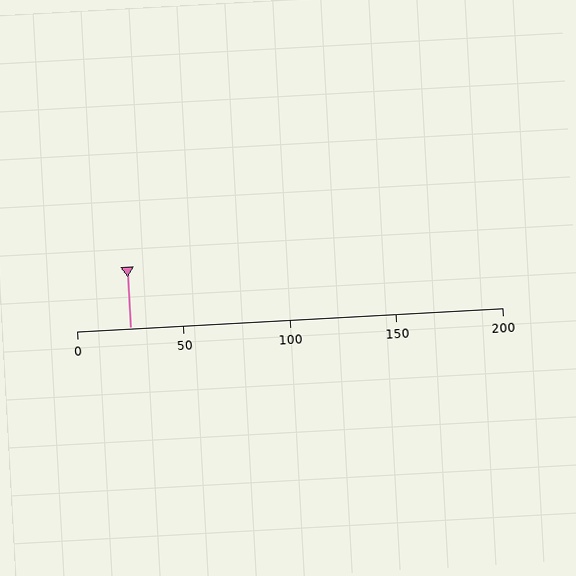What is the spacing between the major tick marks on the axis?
The major ticks are spaced 50 apart.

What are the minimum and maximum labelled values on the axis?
The axis runs from 0 to 200.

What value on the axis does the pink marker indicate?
The marker indicates approximately 25.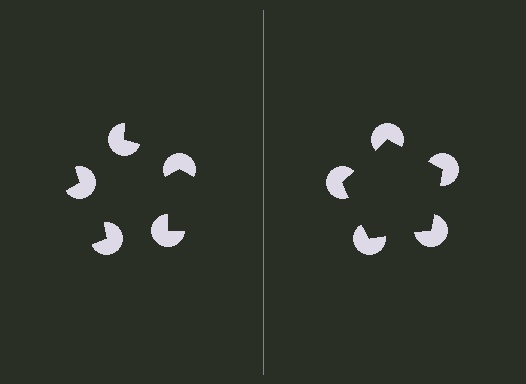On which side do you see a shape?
An illusory pentagon appears on the right side. On the left side the wedge cuts are rotated, so no coherent shape forms.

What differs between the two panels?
The pac-man discs are positioned identically on both sides; only the wedge orientations differ. On the right they align to a pentagon; on the left they are misaligned.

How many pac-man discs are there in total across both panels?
10 — 5 on each side.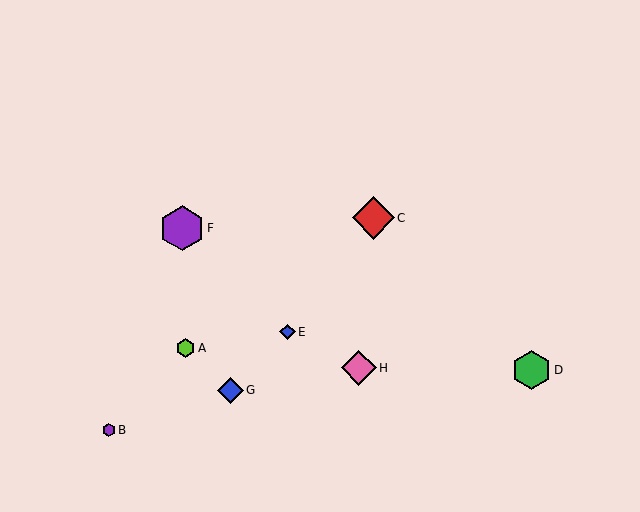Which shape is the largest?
The purple hexagon (labeled F) is the largest.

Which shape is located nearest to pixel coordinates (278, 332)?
The blue diamond (labeled E) at (288, 332) is nearest to that location.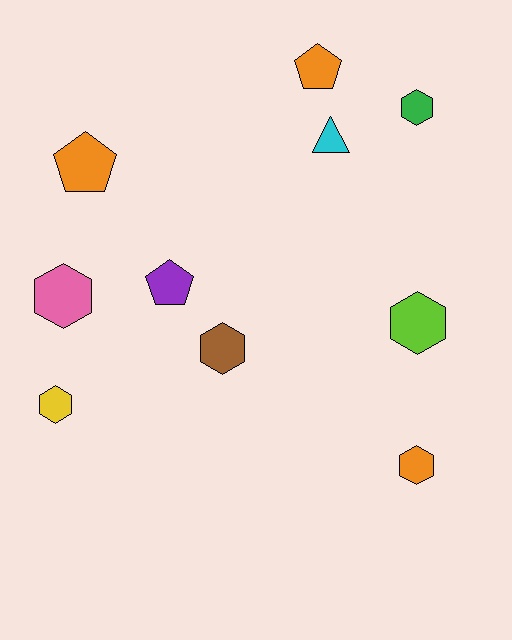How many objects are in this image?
There are 10 objects.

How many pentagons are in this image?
There are 3 pentagons.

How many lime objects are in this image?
There is 1 lime object.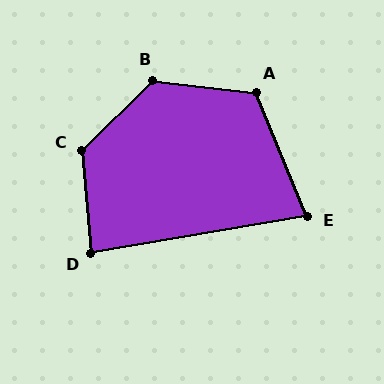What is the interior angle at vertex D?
Approximately 86 degrees (approximately right).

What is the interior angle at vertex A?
Approximately 119 degrees (obtuse).